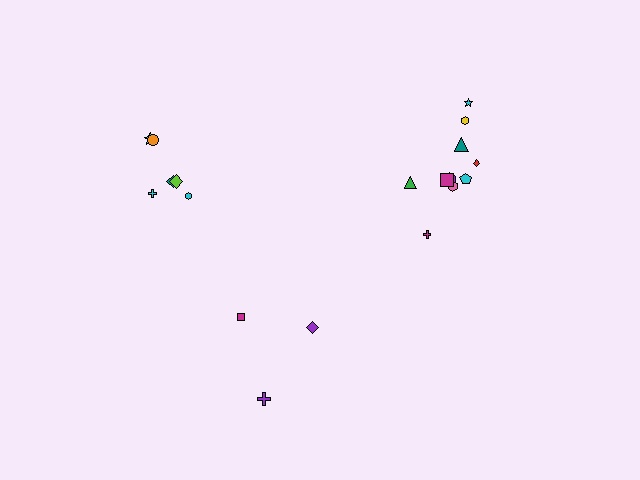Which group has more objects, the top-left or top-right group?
The top-right group.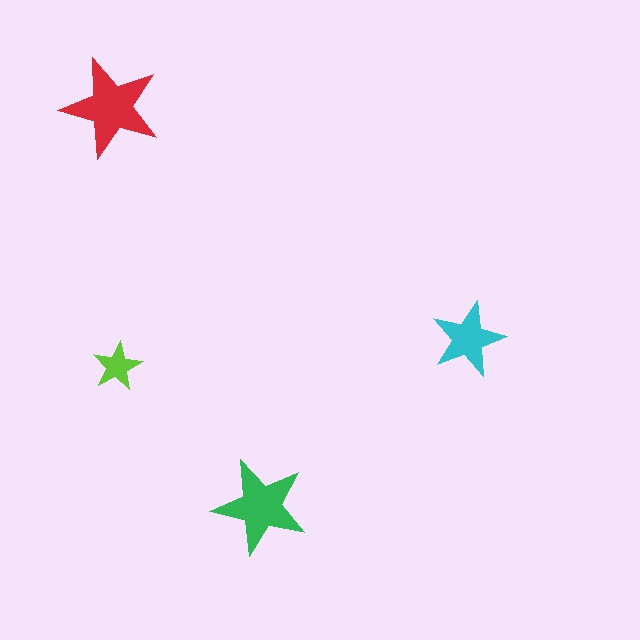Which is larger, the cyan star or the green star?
The green one.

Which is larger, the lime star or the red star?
The red one.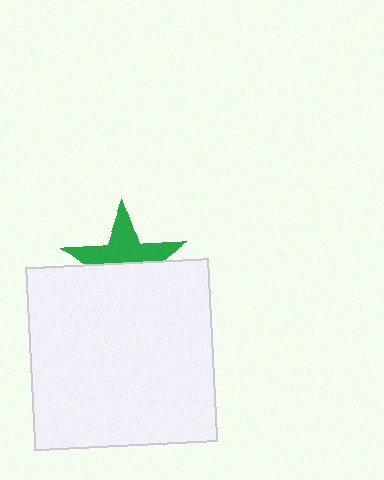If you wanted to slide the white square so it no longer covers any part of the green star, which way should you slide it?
Slide it down — that is the most direct way to separate the two shapes.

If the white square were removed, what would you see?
You would see the complete green star.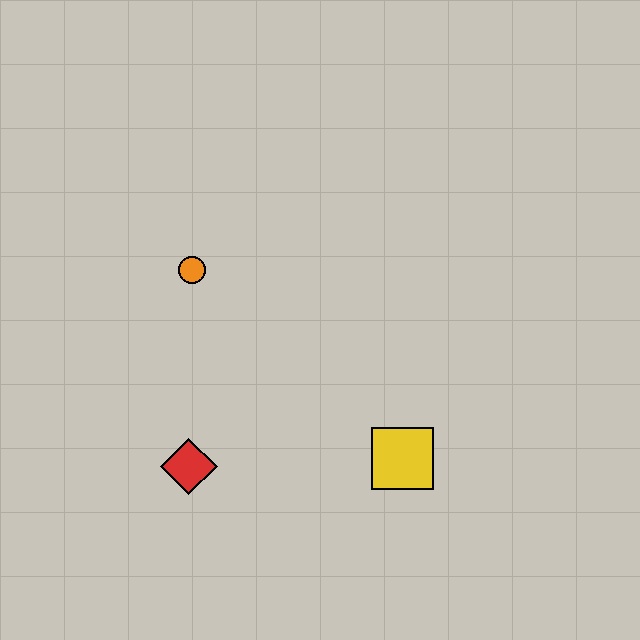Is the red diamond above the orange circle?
No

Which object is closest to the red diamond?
The orange circle is closest to the red diamond.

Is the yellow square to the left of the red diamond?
No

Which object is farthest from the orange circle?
The yellow square is farthest from the orange circle.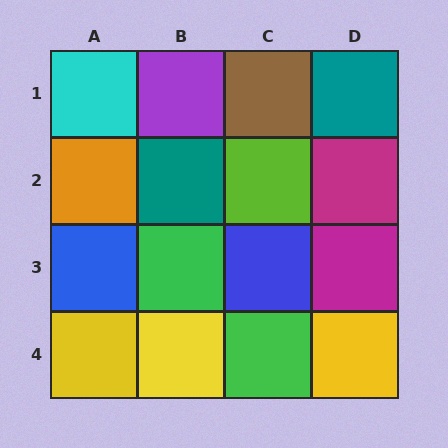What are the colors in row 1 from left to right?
Cyan, purple, brown, teal.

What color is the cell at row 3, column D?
Magenta.